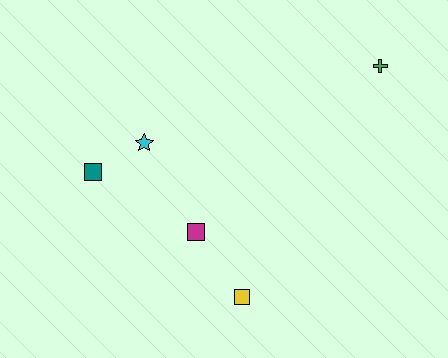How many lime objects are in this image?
There are no lime objects.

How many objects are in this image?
There are 5 objects.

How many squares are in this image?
There are 3 squares.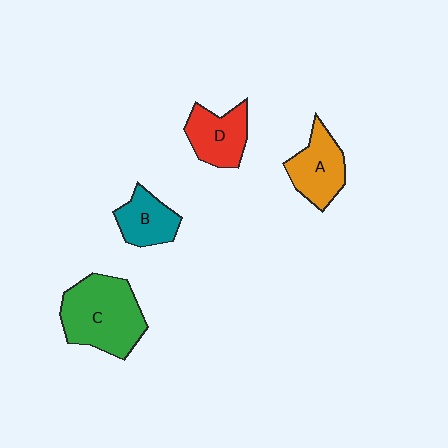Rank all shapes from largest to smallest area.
From largest to smallest: C (green), A (orange), D (red), B (teal).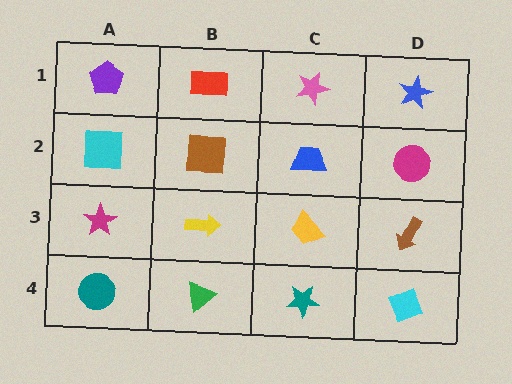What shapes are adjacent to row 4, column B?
A yellow arrow (row 3, column B), a teal circle (row 4, column A), a teal star (row 4, column C).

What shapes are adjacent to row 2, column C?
A pink star (row 1, column C), a yellow trapezoid (row 3, column C), a brown square (row 2, column B), a magenta circle (row 2, column D).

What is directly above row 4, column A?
A magenta star.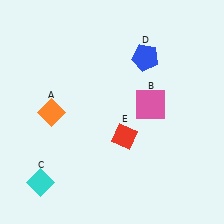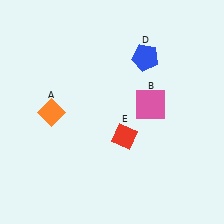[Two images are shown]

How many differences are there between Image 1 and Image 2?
There is 1 difference between the two images.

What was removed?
The cyan diamond (C) was removed in Image 2.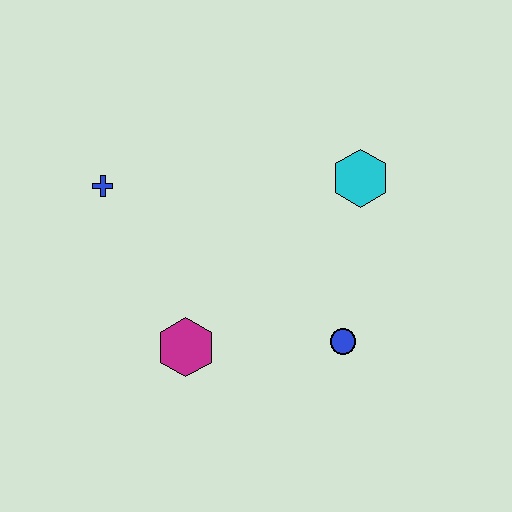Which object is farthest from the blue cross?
The blue circle is farthest from the blue cross.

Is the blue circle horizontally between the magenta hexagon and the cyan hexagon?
Yes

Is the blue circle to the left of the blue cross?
No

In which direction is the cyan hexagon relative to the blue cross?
The cyan hexagon is to the right of the blue cross.